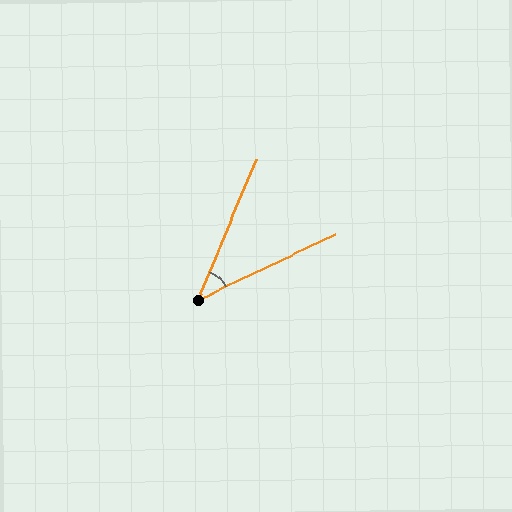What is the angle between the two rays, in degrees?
Approximately 42 degrees.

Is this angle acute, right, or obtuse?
It is acute.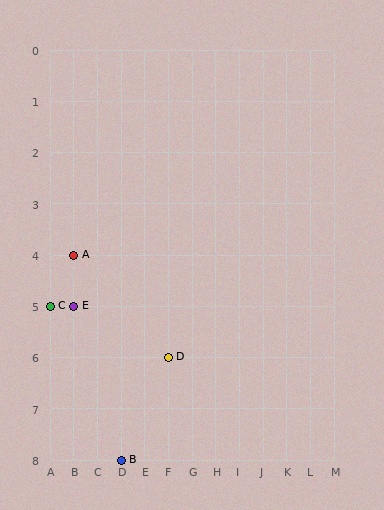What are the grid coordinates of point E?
Point E is at grid coordinates (B, 5).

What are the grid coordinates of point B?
Point B is at grid coordinates (D, 8).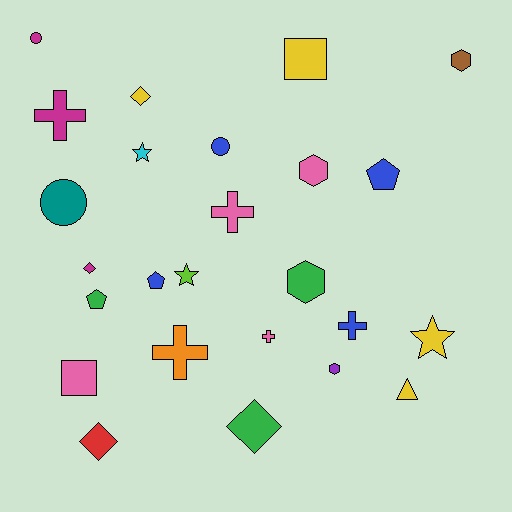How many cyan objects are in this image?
There is 1 cyan object.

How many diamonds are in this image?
There are 4 diamonds.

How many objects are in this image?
There are 25 objects.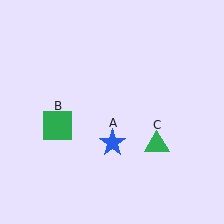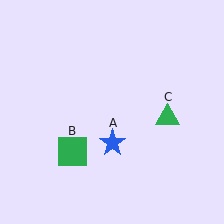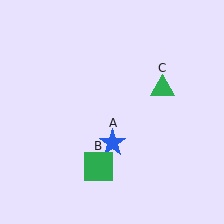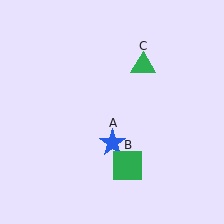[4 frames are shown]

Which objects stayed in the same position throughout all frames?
Blue star (object A) remained stationary.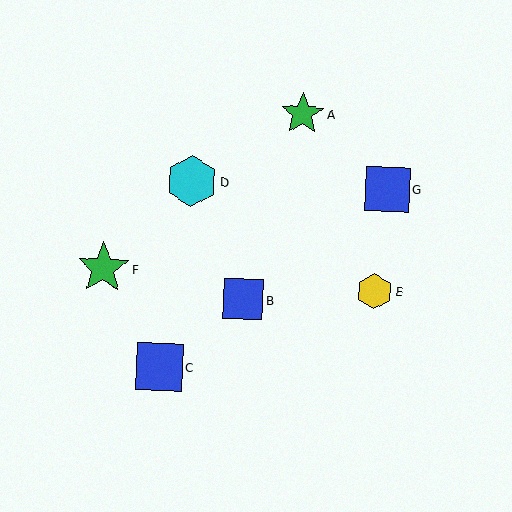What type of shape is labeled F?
Shape F is a green star.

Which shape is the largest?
The green star (labeled F) is the largest.